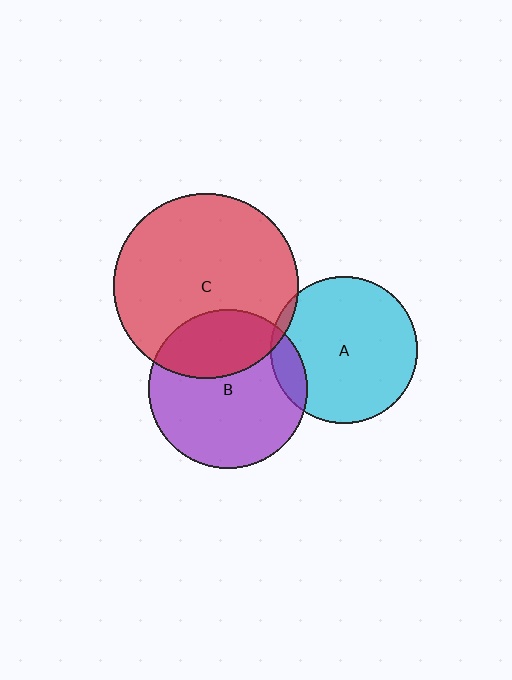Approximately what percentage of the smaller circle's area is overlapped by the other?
Approximately 30%.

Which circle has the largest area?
Circle C (red).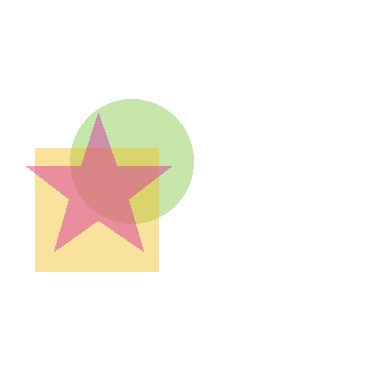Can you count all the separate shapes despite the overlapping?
Yes, there are 3 separate shapes.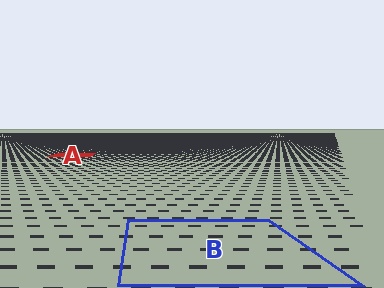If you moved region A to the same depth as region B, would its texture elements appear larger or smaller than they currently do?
They would appear larger. At a closer depth, the same texture elements are projected at a bigger on-screen size.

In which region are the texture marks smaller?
The texture marks are smaller in region A, because it is farther away.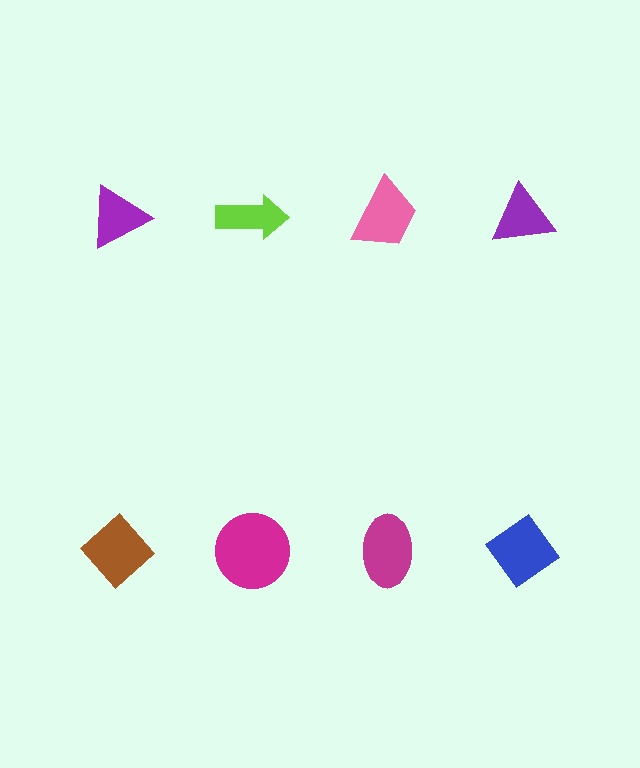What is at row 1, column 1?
A purple triangle.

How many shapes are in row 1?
4 shapes.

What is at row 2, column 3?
A magenta ellipse.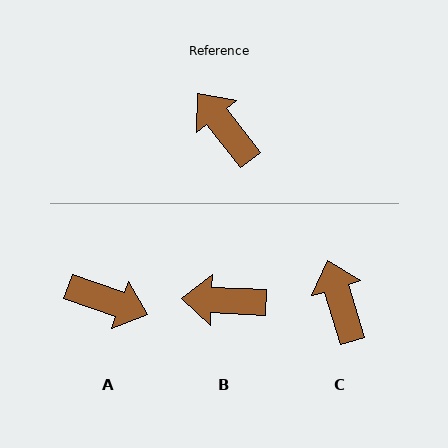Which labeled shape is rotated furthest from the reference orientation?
A, about 148 degrees away.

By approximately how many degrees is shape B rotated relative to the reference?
Approximately 49 degrees counter-clockwise.